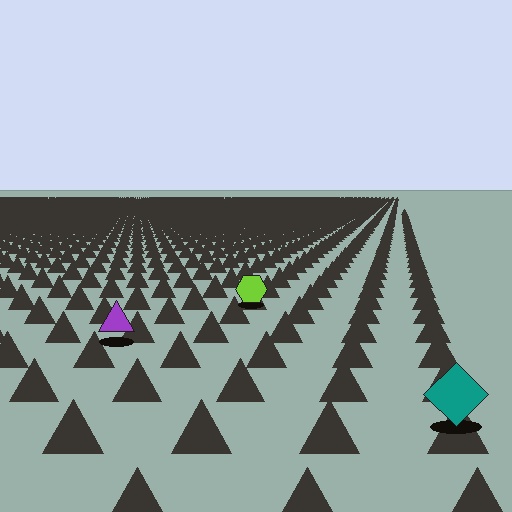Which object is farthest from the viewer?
The lime hexagon is farthest from the viewer. It appears smaller and the ground texture around it is denser.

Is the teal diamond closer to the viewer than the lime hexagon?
Yes. The teal diamond is closer — you can tell from the texture gradient: the ground texture is coarser near it.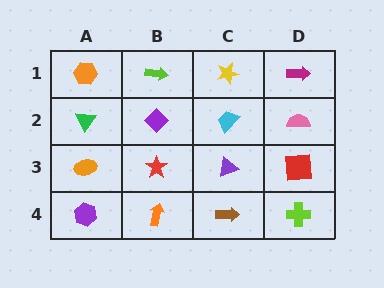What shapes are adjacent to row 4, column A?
An orange ellipse (row 3, column A), an orange arrow (row 4, column B).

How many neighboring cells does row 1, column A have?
2.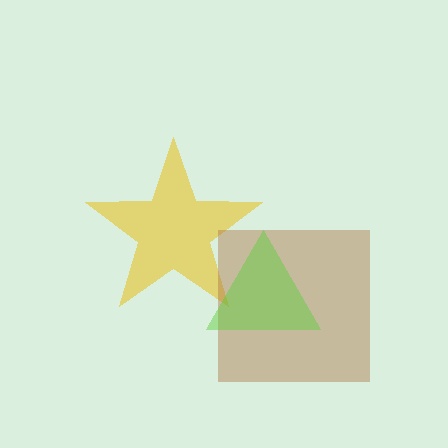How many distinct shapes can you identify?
There are 3 distinct shapes: a yellow star, a brown square, a lime triangle.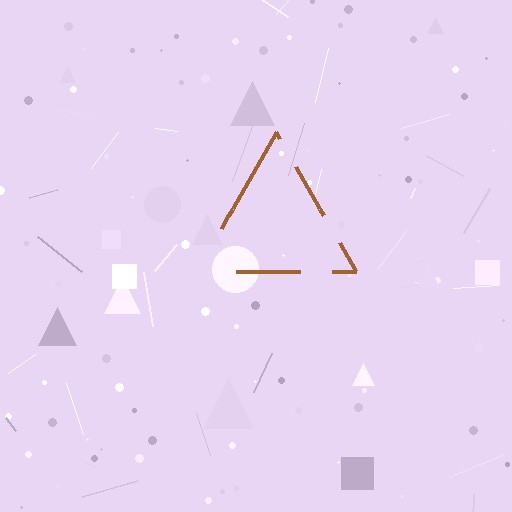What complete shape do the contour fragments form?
The contour fragments form a triangle.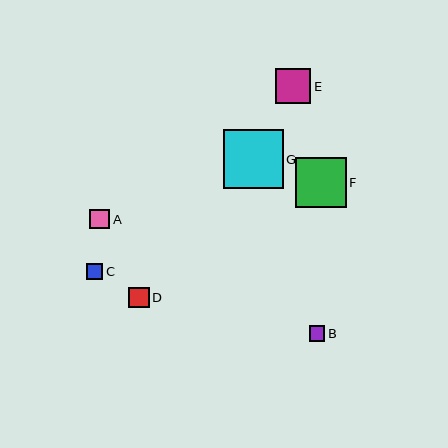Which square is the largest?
Square G is the largest with a size of approximately 59 pixels.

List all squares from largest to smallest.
From largest to smallest: G, F, E, D, A, C, B.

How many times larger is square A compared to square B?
Square A is approximately 1.3 times the size of square B.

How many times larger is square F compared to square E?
Square F is approximately 1.4 times the size of square E.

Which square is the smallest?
Square B is the smallest with a size of approximately 16 pixels.